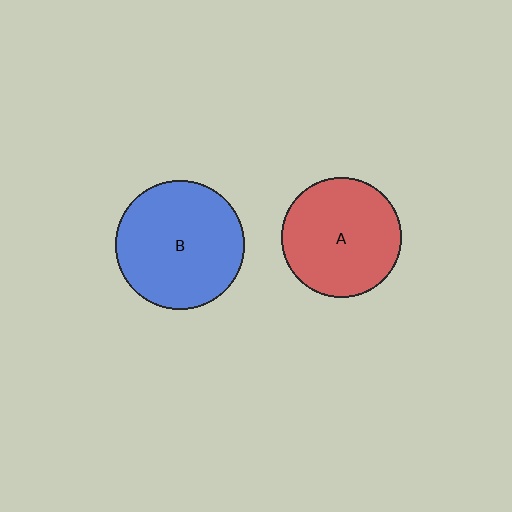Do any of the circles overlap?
No, none of the circles overlap.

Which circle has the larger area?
Circle B (blue).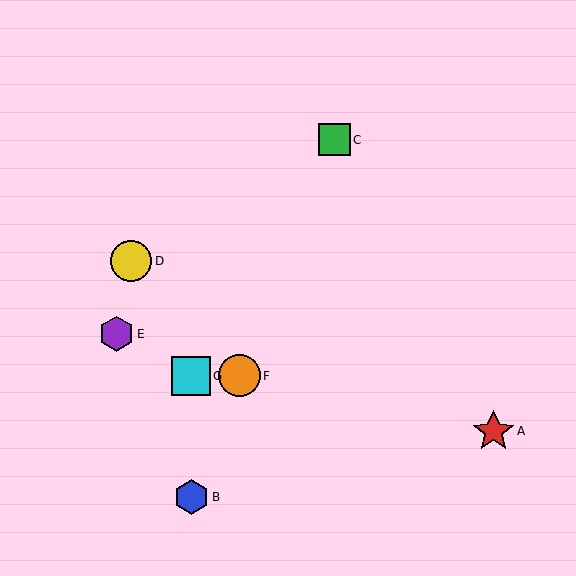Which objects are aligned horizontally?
Objects F, G are aligned horizontally.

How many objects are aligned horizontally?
2 objects (F, G) are aligned horizontally.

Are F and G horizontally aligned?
Yes, both are at y≈376.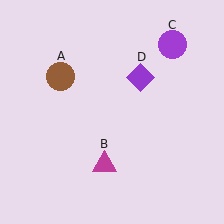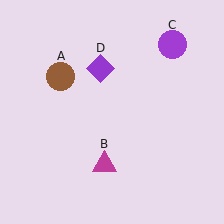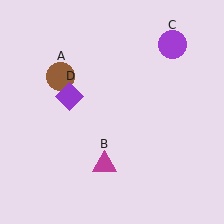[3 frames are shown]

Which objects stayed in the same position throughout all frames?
Brown circle (object A) and magenta triangle (object B) and purple circle (object C) remained stationary.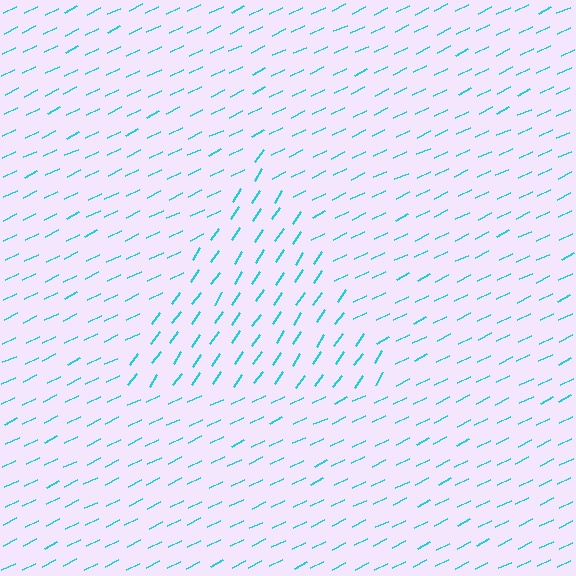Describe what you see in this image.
The image is filled with small cyan line segments. A triangle region in the image has lines oriented differently from the surrounding lines, creating a visible texture boundary.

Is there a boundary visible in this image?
Yes, there is a texture boundary formed by a change in line orientation.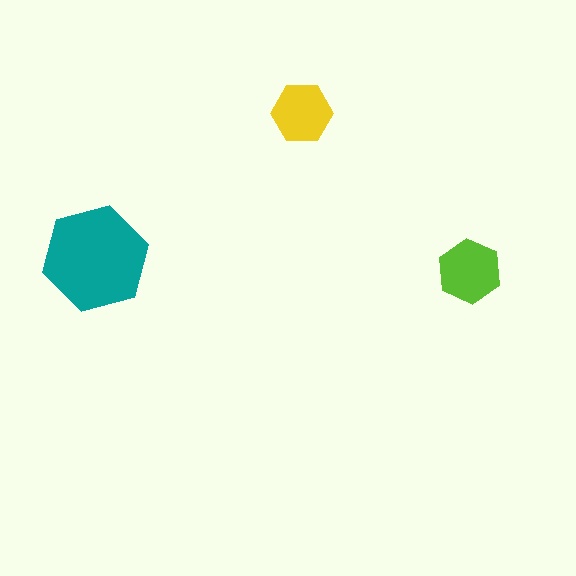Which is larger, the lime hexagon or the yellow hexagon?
The lime one.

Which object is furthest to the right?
The lime hexagon is rightmost.